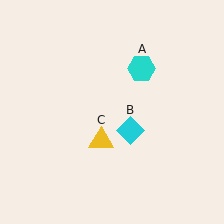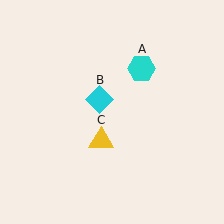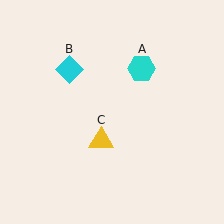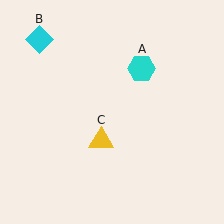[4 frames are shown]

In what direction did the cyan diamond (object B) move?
The cyan diamond (object B) moved up and to the left.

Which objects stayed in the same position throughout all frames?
Cyan hexagon (object A) and yellow triangle (object C) remained stationary.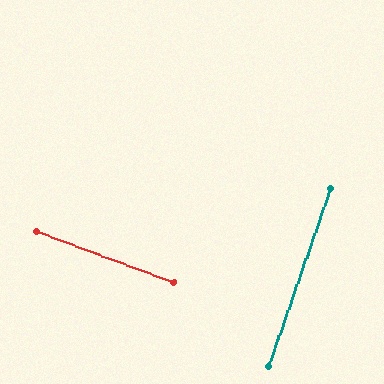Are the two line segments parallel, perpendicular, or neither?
Perpendicular — they meet at approximately 88°.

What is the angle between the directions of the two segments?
Approximately 88 degrees.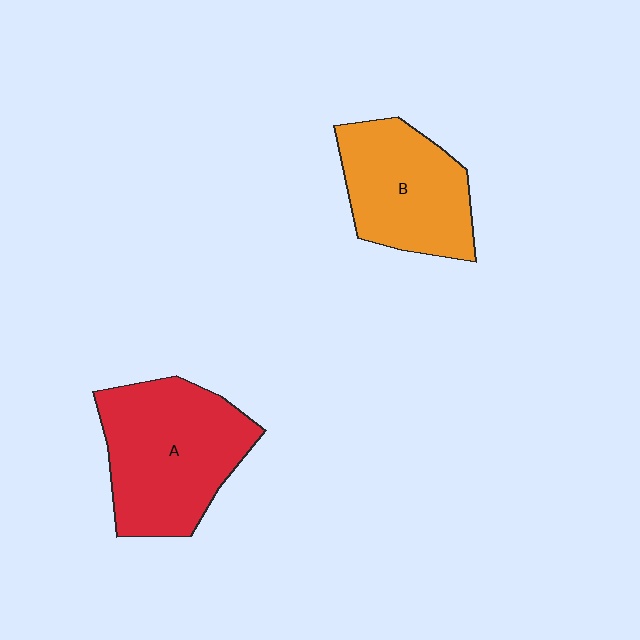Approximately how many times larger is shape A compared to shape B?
Approximately 1.3 times.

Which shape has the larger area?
Shape A (red).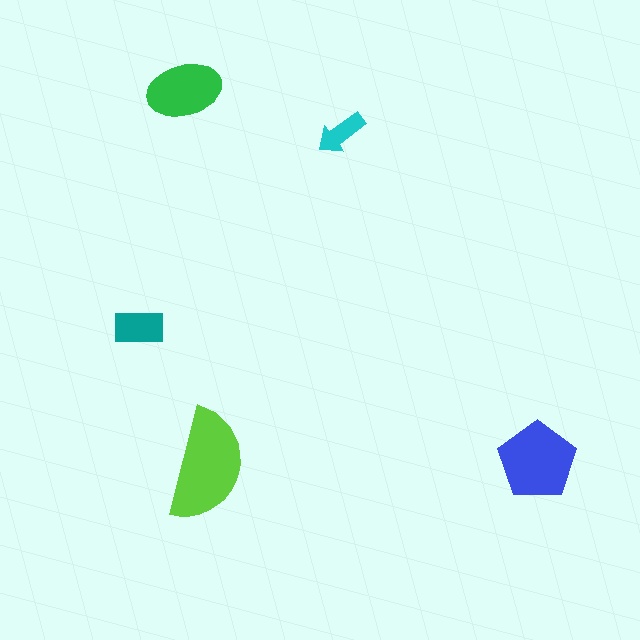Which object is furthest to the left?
The teal rectangle is leftmost.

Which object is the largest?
The lime semicircle.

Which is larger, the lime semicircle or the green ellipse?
The lime semicircle.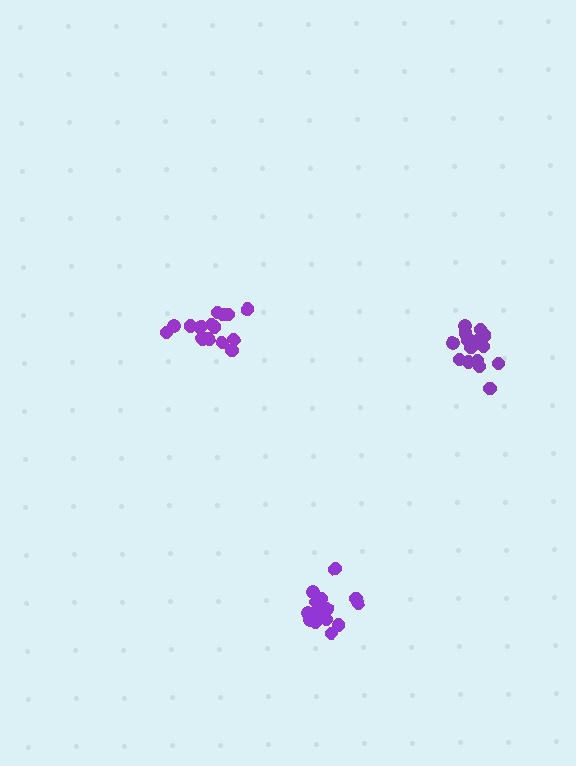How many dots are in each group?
Group 1: 17 dots, Group 2: 15 dots, Group 3: 16 dots (48 total).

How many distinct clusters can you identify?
There are 3 distinct clusters.